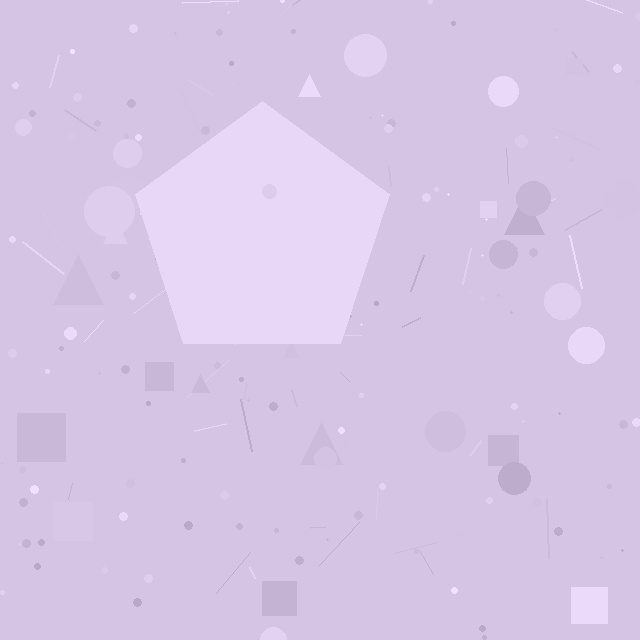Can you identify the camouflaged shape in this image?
The camouflaged shape is a pentagon.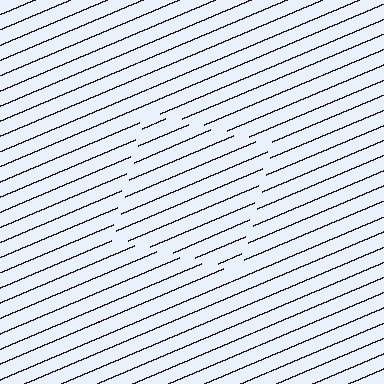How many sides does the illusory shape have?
4 sides — the line-ends trace a square.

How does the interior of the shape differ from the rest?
The interior of the shape contains the same grating, shifted by half a period — the contour is defined by the phase discontinuity where line-ends from the inner and outer gratings abut.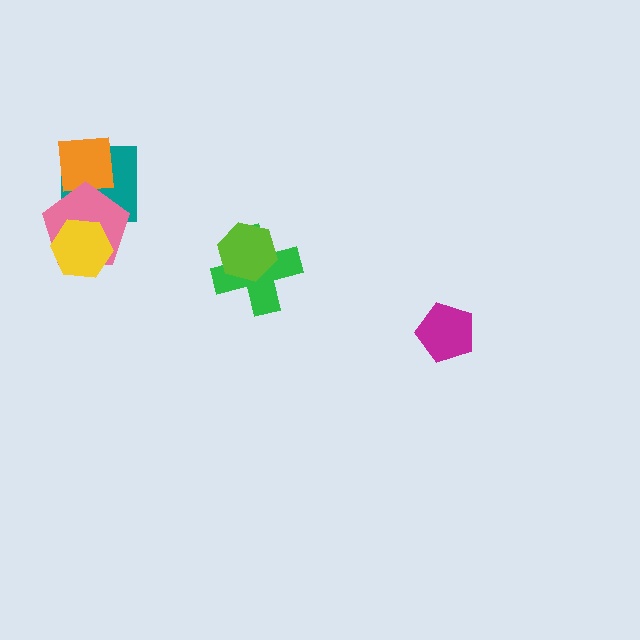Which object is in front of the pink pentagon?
The yellow hexagon is in front of the pink pentagon.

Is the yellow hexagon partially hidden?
No, no other shape covers it.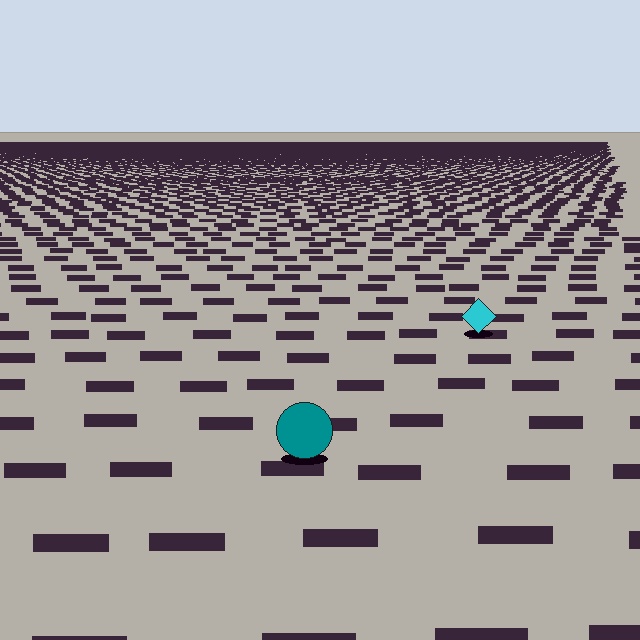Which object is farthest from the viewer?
The cyan diamond is farthest from the viewer. It appears smaller and the ground texture around it is denser.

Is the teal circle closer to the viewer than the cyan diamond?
Yes. The teal circle is closer — you can tell from the texture gradient: the ground texture is coarser near it.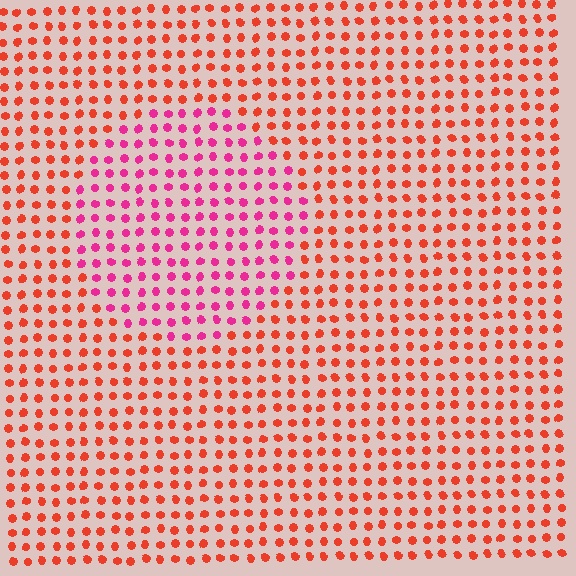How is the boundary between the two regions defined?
The boundary is defined purely by a slight shift in hue (about 40 degrees). Spacing, size, and orientation are identical on both sides.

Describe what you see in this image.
The image is filled with small red elements in a uniform arrangement. A circle-shaped region is visible where the elements are tinted to a slightly different hue, forming a subtle color boundary.